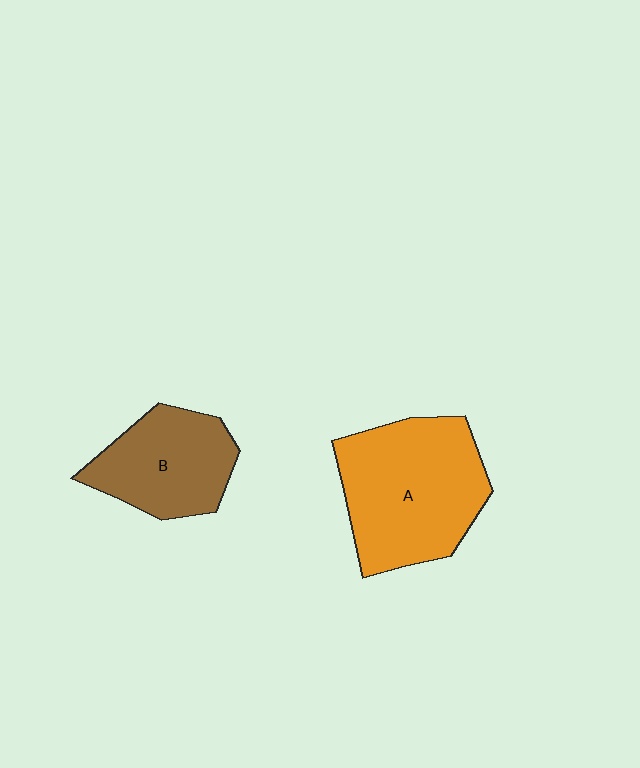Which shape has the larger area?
Shape A (orange).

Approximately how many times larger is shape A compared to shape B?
Approximately 1.5 times.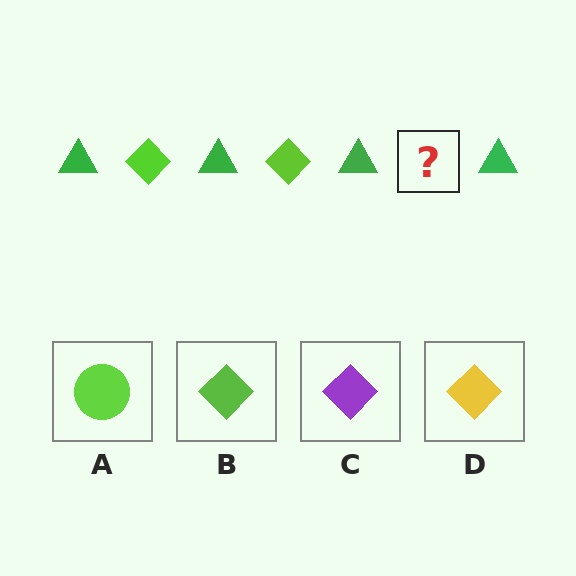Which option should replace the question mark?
Option B.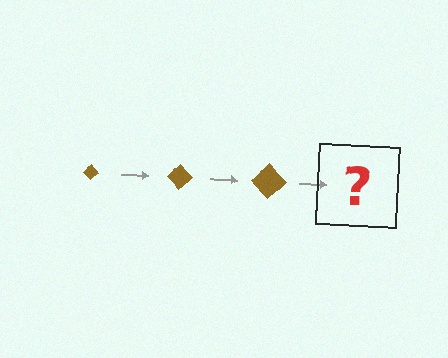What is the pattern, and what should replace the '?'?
The pattern is that the diamond gets progressively larger each step. The '?' should be a brown diamond, larger than the previous one.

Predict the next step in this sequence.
The next step is a brown diamond, larger than the previous one.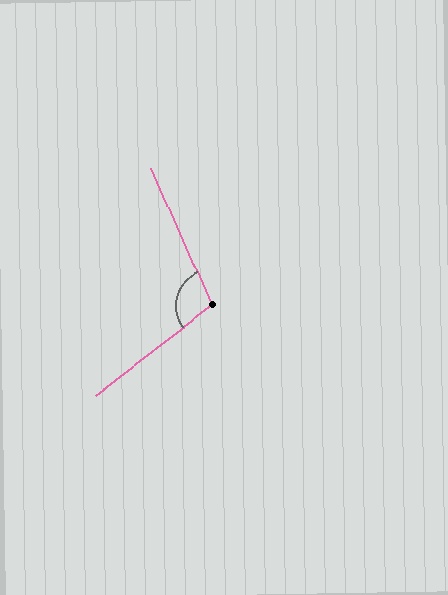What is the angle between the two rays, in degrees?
Approximately 104 degrees.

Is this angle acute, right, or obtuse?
It is obtuse.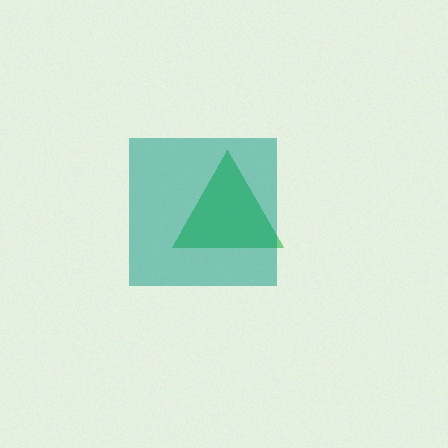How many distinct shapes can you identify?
There are 2 distinct shapes: a green triangle, a teal square.